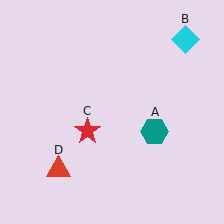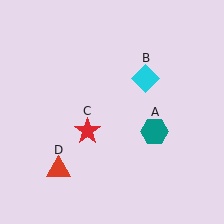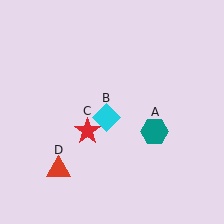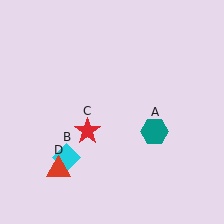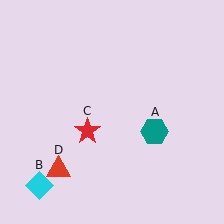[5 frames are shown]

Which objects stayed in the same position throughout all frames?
Teal hexagon (object A) and red star (object C) and red triangle (object D) remained stationary.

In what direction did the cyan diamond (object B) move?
The cyan diamond (object B) moved down and to the left.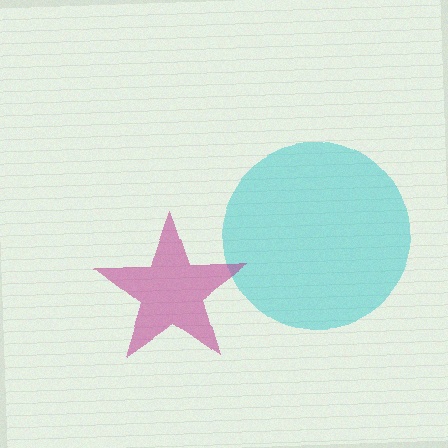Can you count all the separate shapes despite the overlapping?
Yes, there are 2 separate shapes.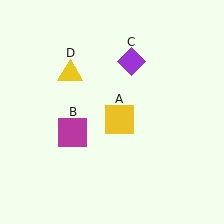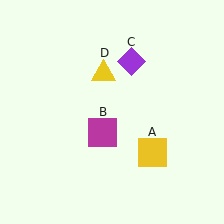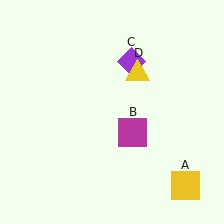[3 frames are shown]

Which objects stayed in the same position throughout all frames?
Purple diamond (object C) remained stationary.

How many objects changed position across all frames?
3 objects changed position: yellow square (object A), magenta square (object B), yellow triangle (object D).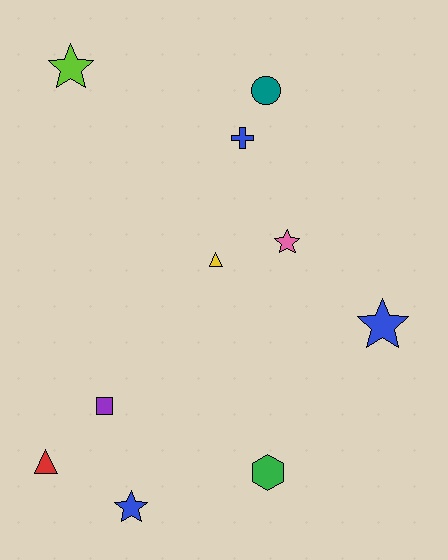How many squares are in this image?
There is 1 square.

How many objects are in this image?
There are 10 objects.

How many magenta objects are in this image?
There are no magenta objects.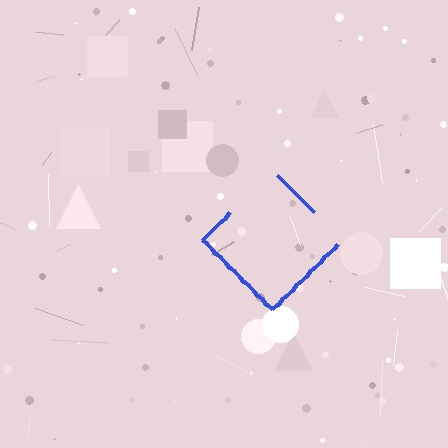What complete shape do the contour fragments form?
The contour fragments form a diamond.